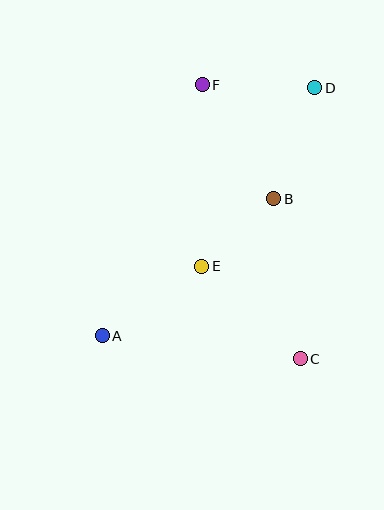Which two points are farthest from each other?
Points A and D are farthest from each other.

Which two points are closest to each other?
Points B and E are closest to each other.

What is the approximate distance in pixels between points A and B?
The distance between A and B is approximately 219 pixels.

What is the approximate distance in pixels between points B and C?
The distance between B and C is approximately 162 pixels.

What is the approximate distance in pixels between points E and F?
The distance between E and F is approximately 181 pixels.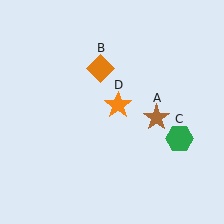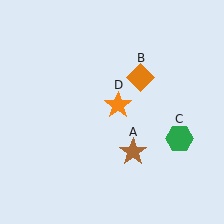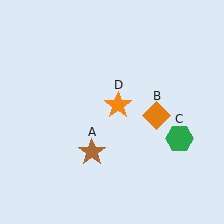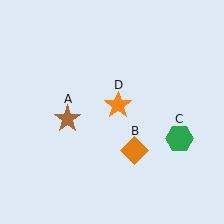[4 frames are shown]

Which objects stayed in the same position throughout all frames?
Green hexagon (object C) and orange star (object D) remained stationary.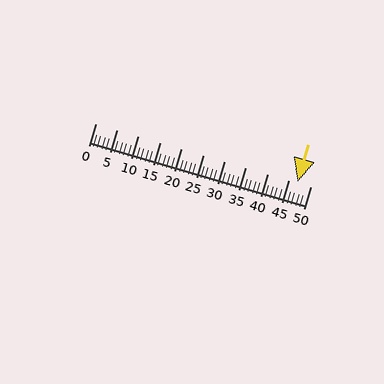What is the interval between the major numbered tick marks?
The major tick marks are spaced 5 units apart.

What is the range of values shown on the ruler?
The ruler shows values from 0 to 50.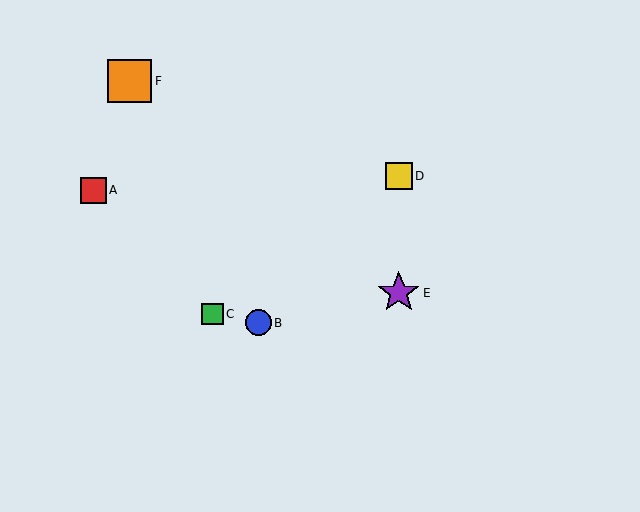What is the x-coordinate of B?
Object B is at x≈258.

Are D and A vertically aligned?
No, D is at x≈399 and A is at x≈94.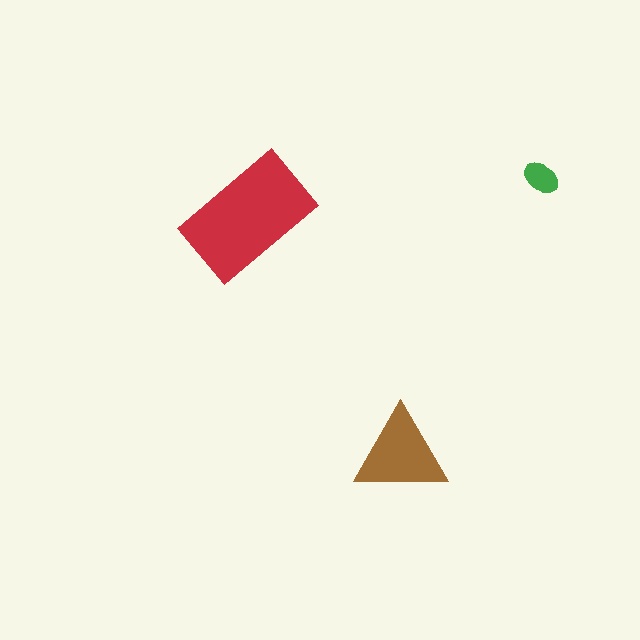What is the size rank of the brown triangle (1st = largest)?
2nd.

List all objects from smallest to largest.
The green ellipse, the brown triangle, the red rectangle.